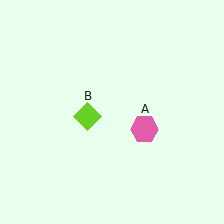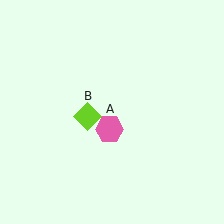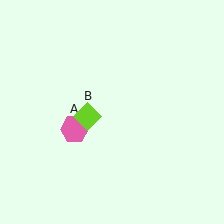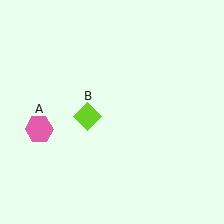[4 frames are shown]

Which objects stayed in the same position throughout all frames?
Lime diamond (object B) remained stationary.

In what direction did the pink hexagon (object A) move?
The pink hexagon (object A) moved left.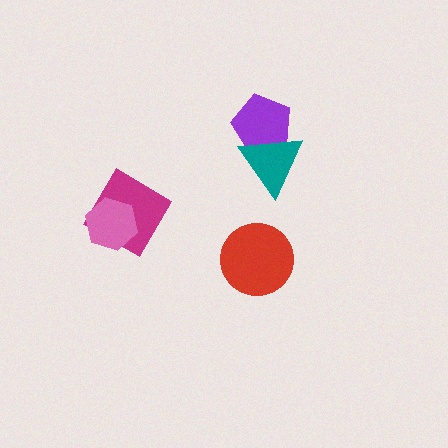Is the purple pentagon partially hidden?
Yes, it is partially covered by another shape.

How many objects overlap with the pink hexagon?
1 object overlaps with the pink hexagon.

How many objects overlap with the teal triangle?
1 object overlaps with the teal triangle.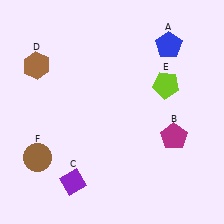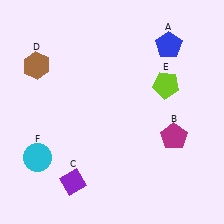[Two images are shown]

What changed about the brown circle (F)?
In Image 1, F is brown. In Image 2, it changed to cyan.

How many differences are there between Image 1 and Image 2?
There is 1 difference between the two images.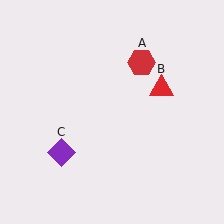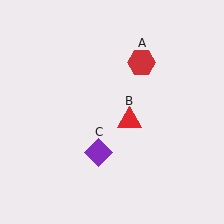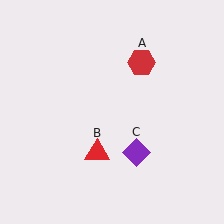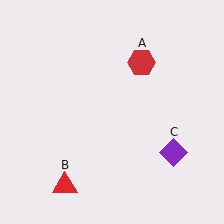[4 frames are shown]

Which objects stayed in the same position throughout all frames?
Red hexagon (object A) remained stationary.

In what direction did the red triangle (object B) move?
The red triangle (object B) moved down and to the left.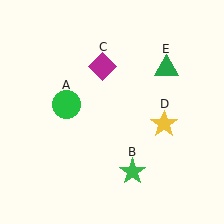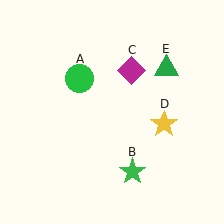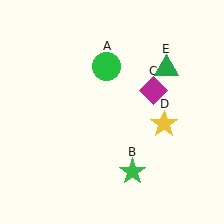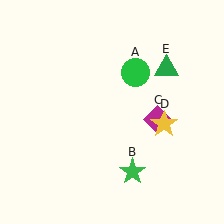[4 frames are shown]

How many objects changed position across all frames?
2 objects changed position: green circle (object A), magenta diamond (object C).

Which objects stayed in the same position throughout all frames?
Green star (object B) and yellow star (object D) and green triangle (object E) remained stationary.